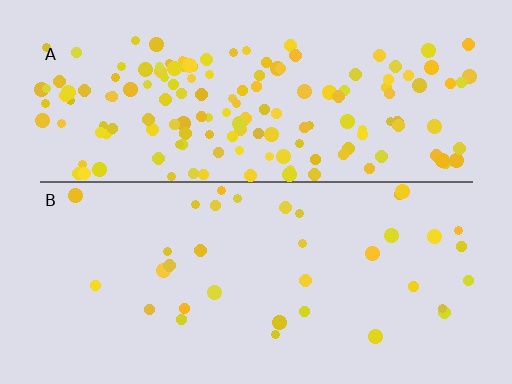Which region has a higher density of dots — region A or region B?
A (the top).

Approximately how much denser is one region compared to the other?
Approximately 4.4× — region A over region B.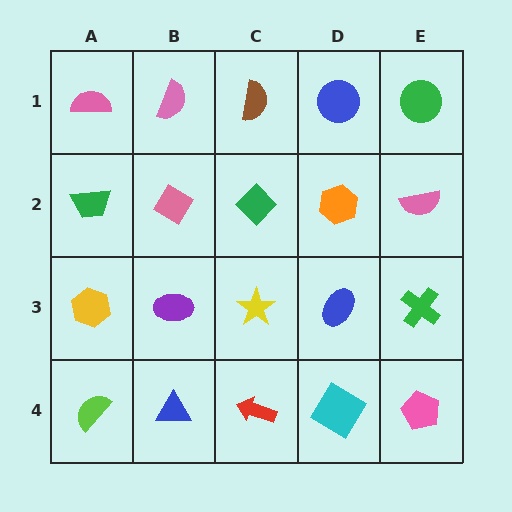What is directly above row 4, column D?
A blue ellipse.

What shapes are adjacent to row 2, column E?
A green circle (row 1, column E), a green cross (row 3, column E), an orange hexagon (row 2, column D).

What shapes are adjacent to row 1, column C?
A green diamond (row 2, column C), a pink semicircle (row 1, column B), a blue circle (row 1, column D).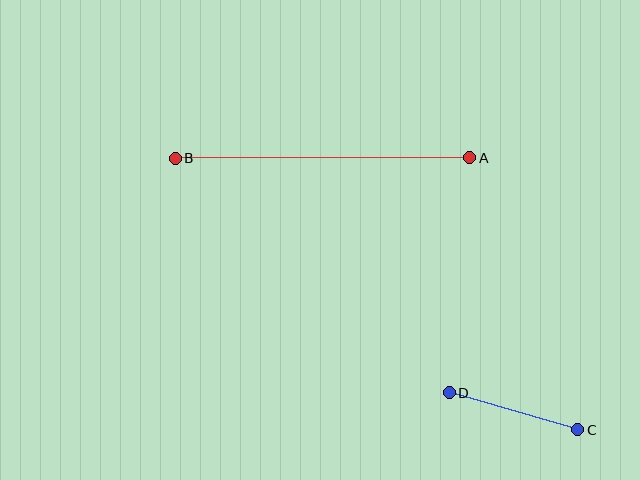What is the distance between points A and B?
The distance is approximately 295 pixels.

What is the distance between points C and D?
The distance is approximately 134 pixels.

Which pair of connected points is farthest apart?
Points A and B are farthest apart.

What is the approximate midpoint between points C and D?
The midpoint is at approximately (514, 411) pixels.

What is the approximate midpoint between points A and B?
The midpoint is at approximately (323, 158) pixels.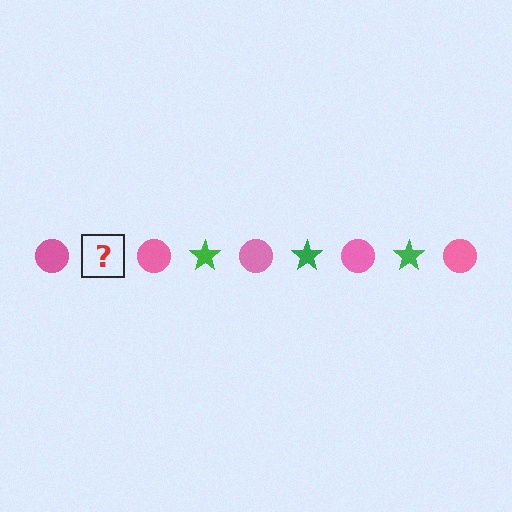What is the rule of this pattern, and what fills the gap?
The rule is that the pattern alternates between pink circle and green star. The gap should be filled with a green star.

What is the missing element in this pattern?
The missing element is a green star.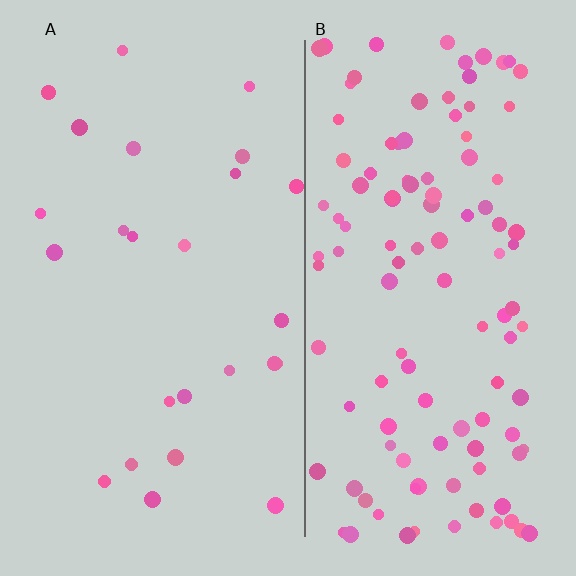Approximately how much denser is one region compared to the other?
Approximately 4.5× — region B over region A.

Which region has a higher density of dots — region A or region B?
B (the right).